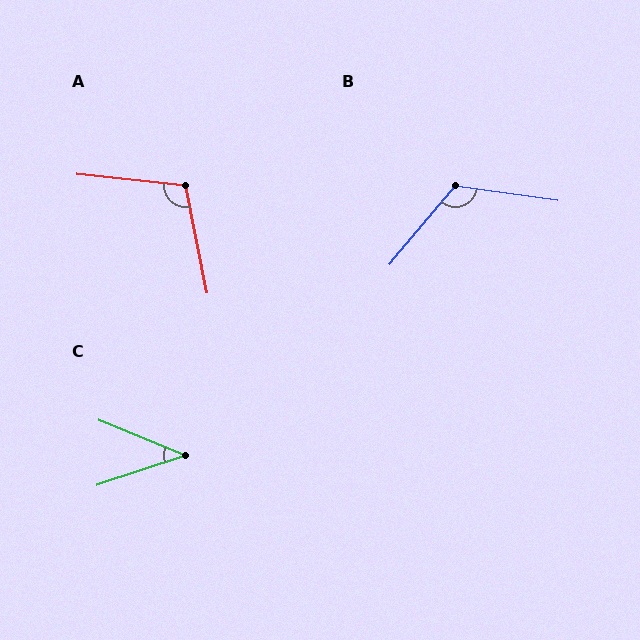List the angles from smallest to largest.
C (40°), A (108°), B (122°).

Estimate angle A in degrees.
Approximately 108 degrees.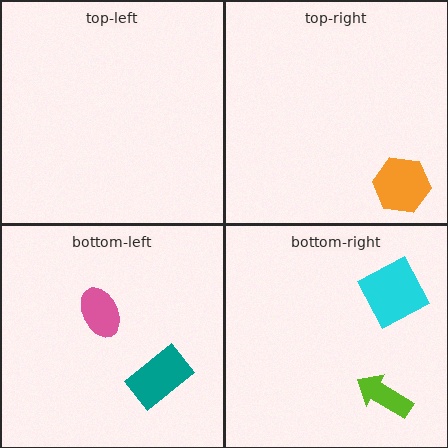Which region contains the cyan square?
The bottom-right region.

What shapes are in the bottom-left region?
The pink ellipse, the teal rectangle.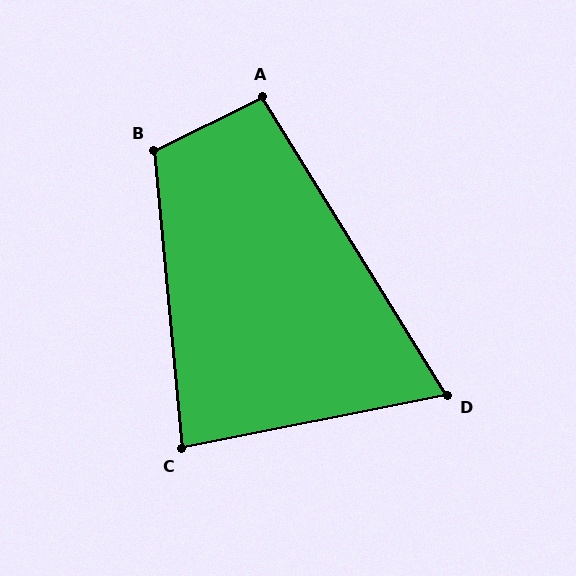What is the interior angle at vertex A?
Approximately 96 degrees (obtuse).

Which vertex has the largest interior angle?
B, at approximately 111 degrees.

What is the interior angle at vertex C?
Approximately 84 degrees (acute).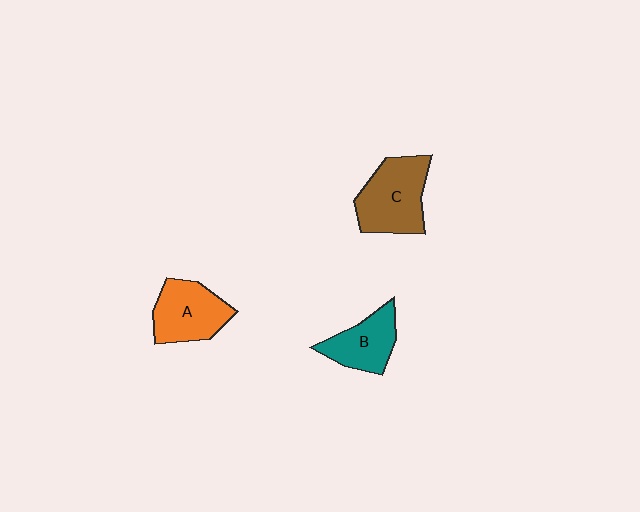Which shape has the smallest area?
Shape B (teal).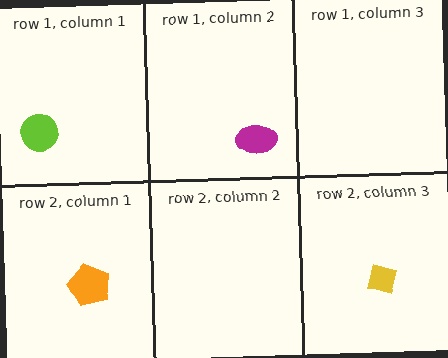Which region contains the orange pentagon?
The row 2, column 1 region.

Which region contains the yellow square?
The row 2, column 3 region.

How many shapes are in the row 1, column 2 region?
1.